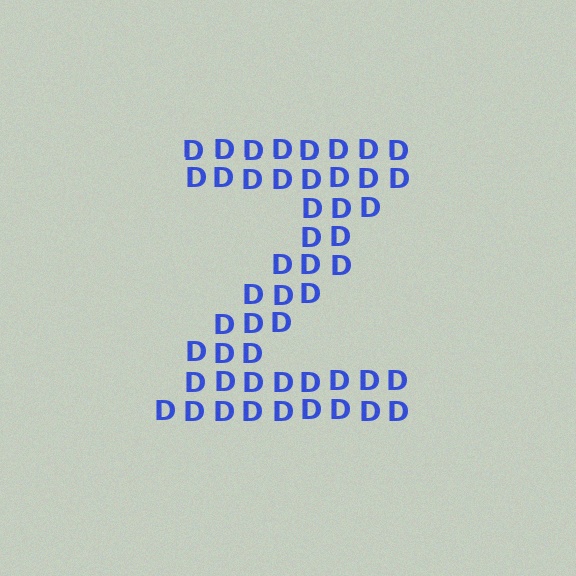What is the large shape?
The large shape is the letter Z.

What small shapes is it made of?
It is made of small letter D's.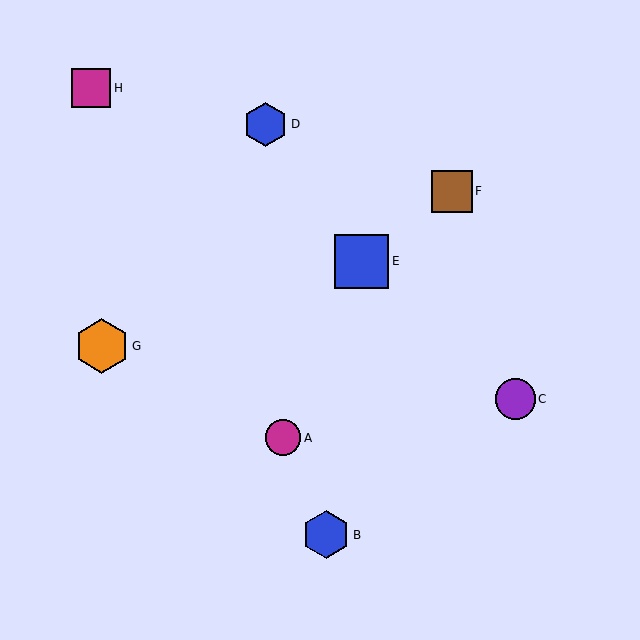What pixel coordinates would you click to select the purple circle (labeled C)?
Click at (515, 399) to select the purple circle C.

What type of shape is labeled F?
Shape F is a brown square.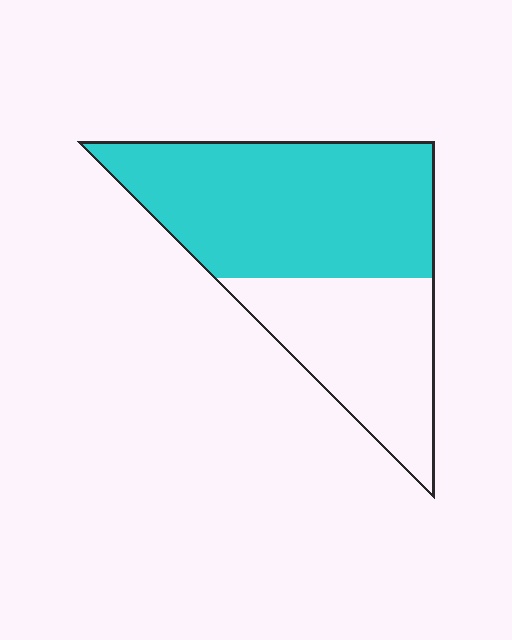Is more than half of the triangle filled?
Yes.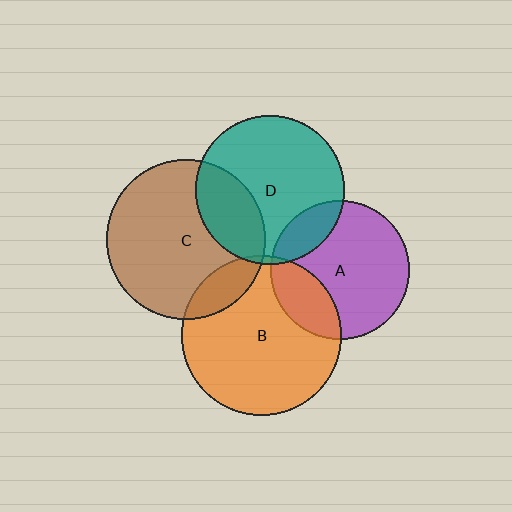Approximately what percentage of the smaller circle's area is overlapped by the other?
Approximately 25%.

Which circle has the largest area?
Circle B (orange).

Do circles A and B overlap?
Yes.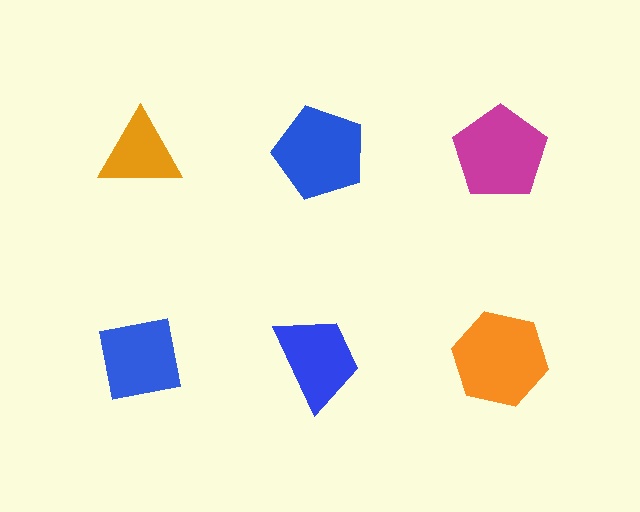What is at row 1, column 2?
A blue pentagon.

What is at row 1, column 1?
An orange triangle.